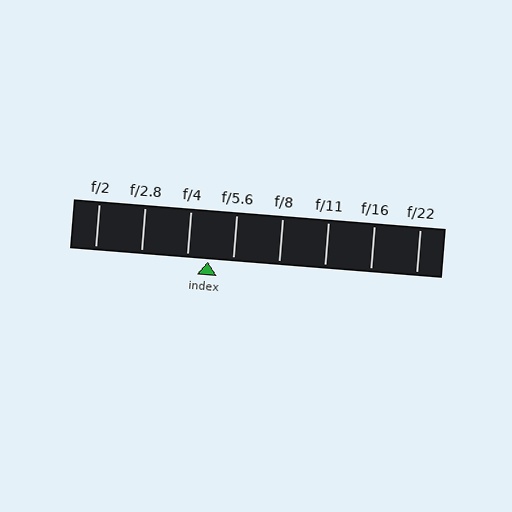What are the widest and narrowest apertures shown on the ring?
The widest aperture shown is f/2 and the narrowest is f/22.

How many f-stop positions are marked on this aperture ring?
There are 8 f-stop positions marked.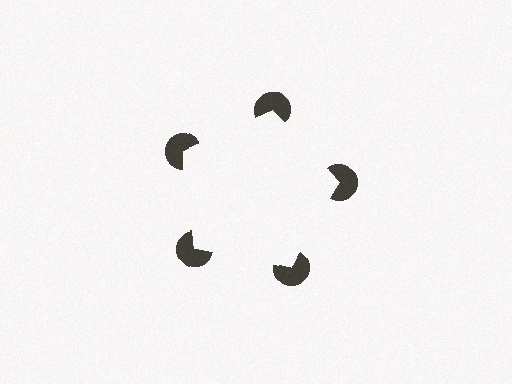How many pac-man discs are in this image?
There are 5 — one at each vertex of the illusory pentagon.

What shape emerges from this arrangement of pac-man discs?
An illusory pentagon — its edges are inferred from the aligned wedge cuts in the pac-man discs, not physically drawn.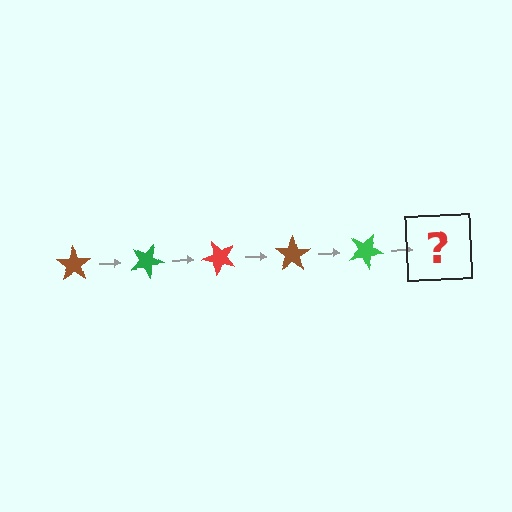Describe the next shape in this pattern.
It should be a red star, rotated 125 degrees from the start.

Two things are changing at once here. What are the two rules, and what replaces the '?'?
The two rules are that it rotates 25 degrees each step and the color cycles through brown, green, and red. The '?' should be a red star, rotated 125 degrees from the start.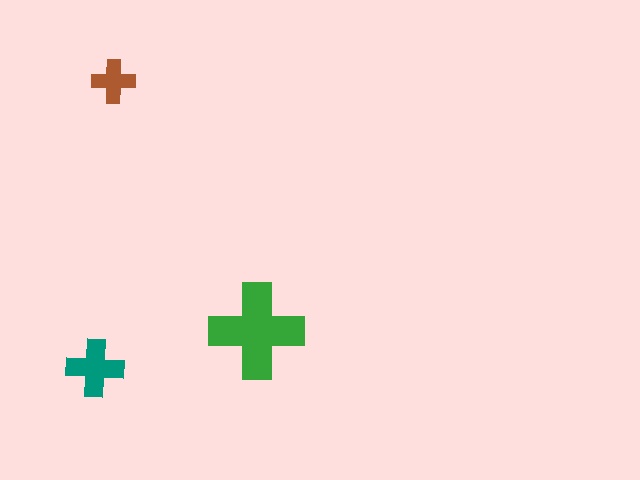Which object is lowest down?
The teal cross is bottommost.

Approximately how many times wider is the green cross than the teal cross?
About 1.5 times wider.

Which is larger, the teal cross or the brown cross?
The teal one.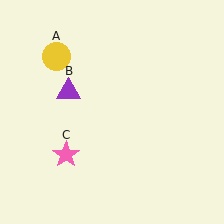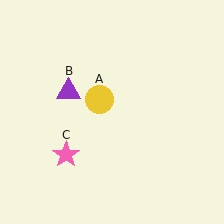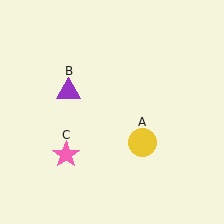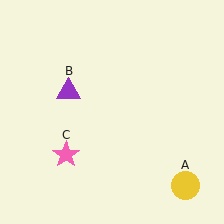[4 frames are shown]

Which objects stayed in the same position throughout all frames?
Purple triangle (object B) and pink star (object C) remained stationary.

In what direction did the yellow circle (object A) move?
The yellow circle (object A) moved down and to the right.